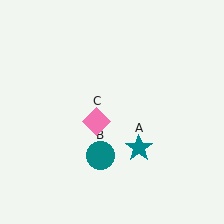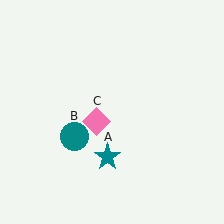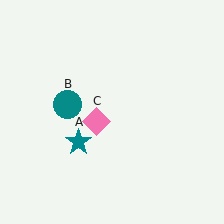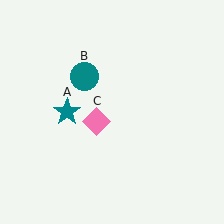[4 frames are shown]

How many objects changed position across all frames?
2 objects changed position: teal star (object A), teal circle (object B).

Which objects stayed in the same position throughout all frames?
Pink diamond (object C) remained stationary.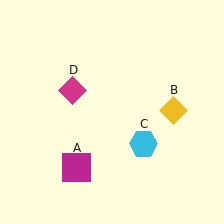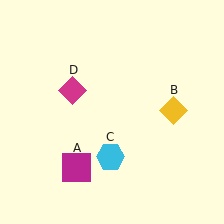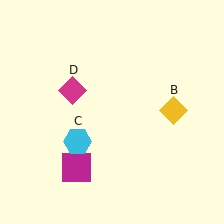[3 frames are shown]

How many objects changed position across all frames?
1 object changed position: cyan hexagon (object C).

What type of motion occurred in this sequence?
The cyan hexagon (object C) rotated clockwise around the center of the scene.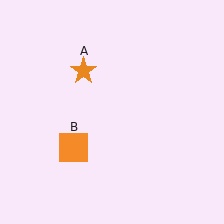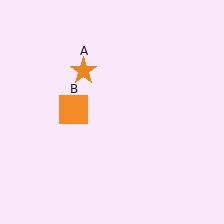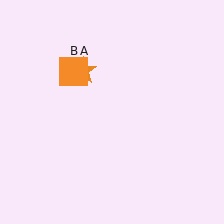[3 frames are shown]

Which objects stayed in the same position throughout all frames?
Orange star (object A) remained stationary.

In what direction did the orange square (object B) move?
The orange square (object B) moved up.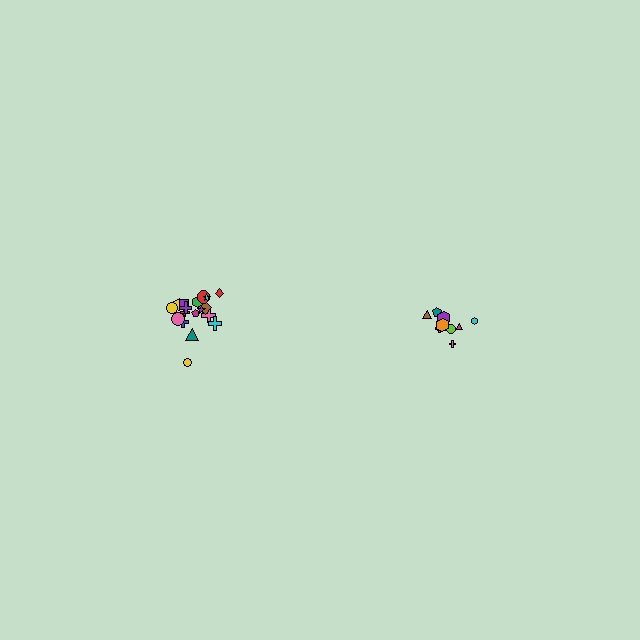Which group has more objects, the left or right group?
The left group.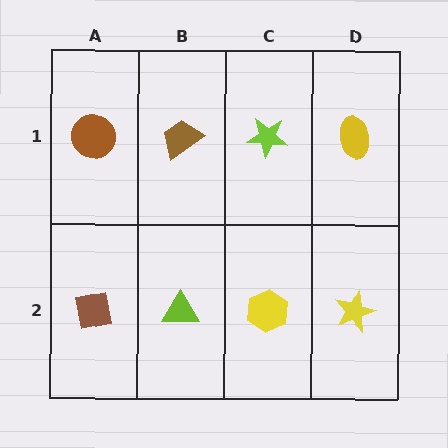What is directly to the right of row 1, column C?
A yellow ellipse.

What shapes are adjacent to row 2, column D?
A yellow ellipse (row 1, column D), a yellow hexagon (row 2, column C).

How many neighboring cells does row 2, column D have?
2.